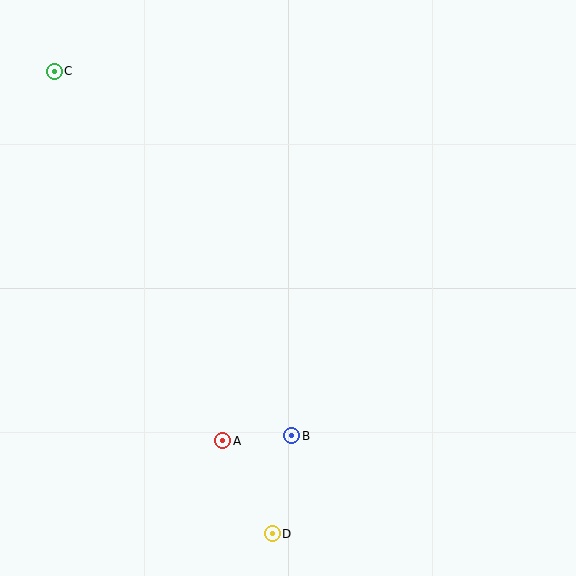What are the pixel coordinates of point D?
Point D is at (272, 534).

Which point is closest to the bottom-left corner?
Point A is closest to the bottom-left corner.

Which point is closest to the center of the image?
Point B at (292, 436) is closest to the center.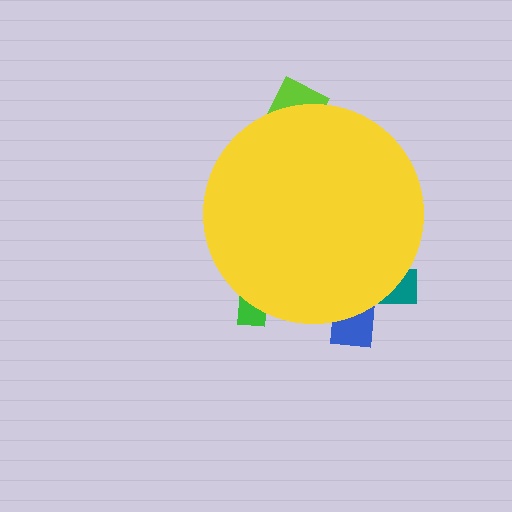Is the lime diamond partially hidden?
Yes, the lime diamond is partially hidden behind the yellow circle.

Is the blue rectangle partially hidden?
Yes, the blue rectangle is partially hidden behind the yellow circle.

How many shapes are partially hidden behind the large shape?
4 shapes are partially hidden.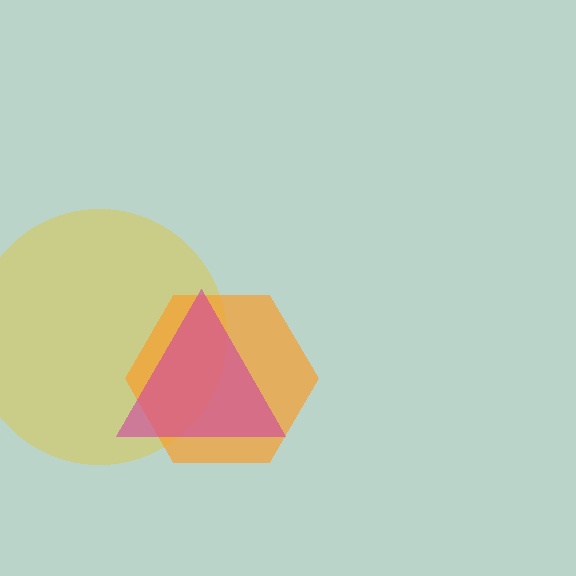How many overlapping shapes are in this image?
There are 3 overlapping shapes in the image.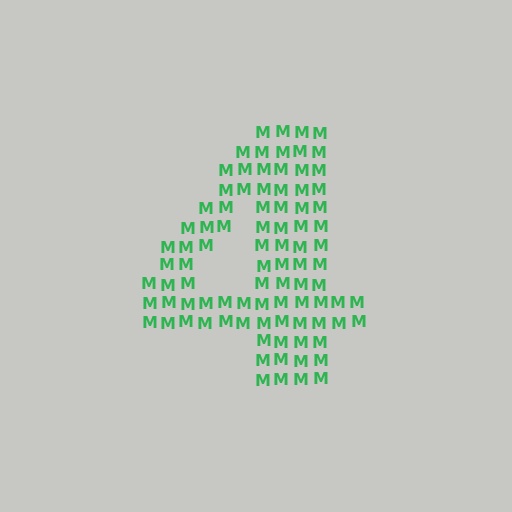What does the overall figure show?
The overall figure shows the digit 4.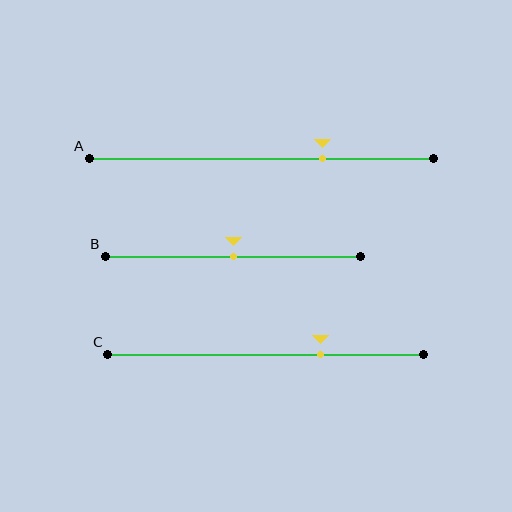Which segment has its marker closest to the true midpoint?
Segment B has its marker closest to the true midpoint.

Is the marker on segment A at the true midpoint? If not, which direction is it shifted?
No, the marker on segment A is shifted to the right by about 18% of the segment length.